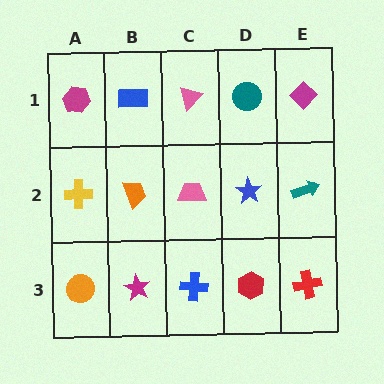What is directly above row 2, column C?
A pink triangle.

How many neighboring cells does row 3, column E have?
2.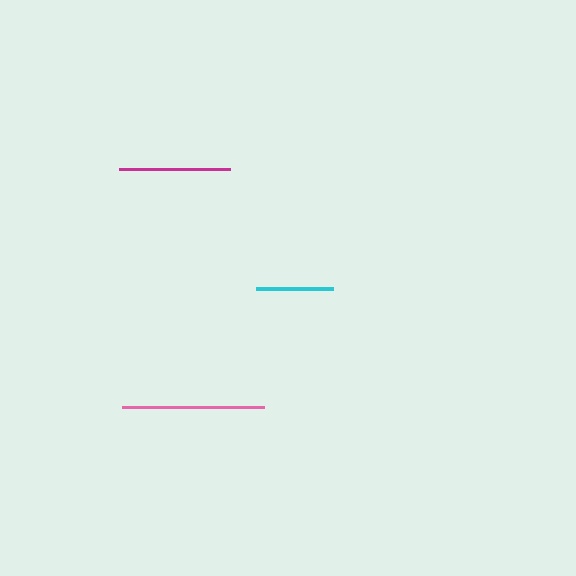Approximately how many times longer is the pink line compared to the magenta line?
The pink line is approximately 1.3 times the length of the magenta line.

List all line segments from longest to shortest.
From longest to shortest: pink, magenta, cyan.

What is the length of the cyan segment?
The cyan segment is approximately 77 pixels long.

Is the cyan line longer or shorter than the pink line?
The pink line is longer than the cyan line.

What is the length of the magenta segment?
The magenta segment is approximately 112 pixels long.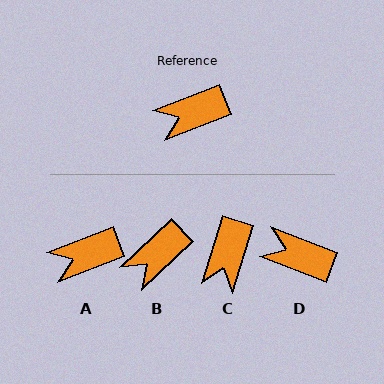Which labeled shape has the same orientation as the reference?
A.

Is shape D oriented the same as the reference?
No, it is off by about 42 degrees.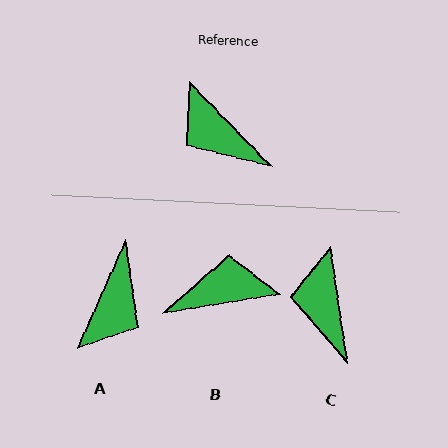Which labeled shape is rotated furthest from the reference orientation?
B, about 125 degrees away.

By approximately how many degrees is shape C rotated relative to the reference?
Approximately 36 degrees clockwise.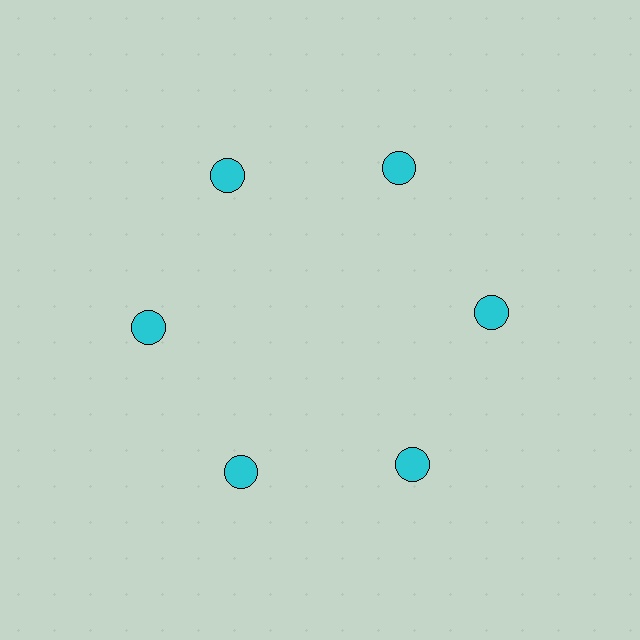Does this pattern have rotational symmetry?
Yes, this pattern has 6-fold rotational symmetry. It looks the same after rotating 60 degrees around the center.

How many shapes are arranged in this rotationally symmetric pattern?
There are 6 shapes, arranged in 6 groups of 1.